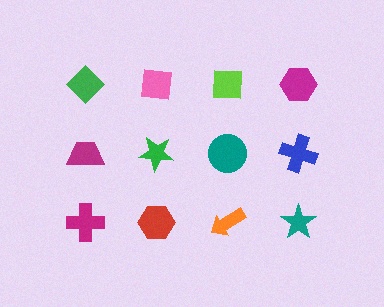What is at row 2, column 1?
A magenta trapezoid.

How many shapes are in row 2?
4 shapes.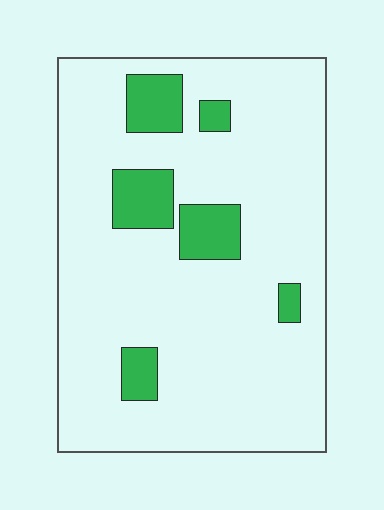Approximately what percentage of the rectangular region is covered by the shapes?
Approximately 15%.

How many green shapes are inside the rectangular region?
6.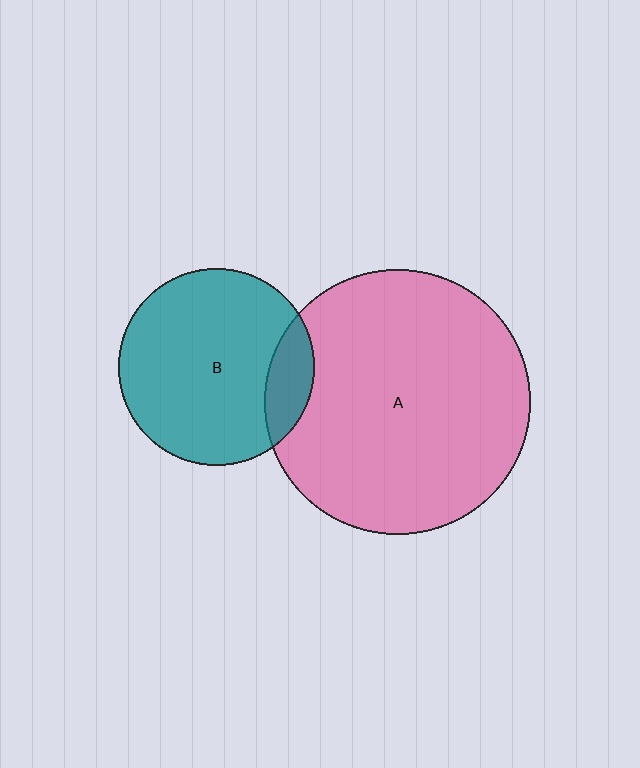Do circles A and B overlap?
Yes.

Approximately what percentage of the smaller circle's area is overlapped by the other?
Approximately 15%.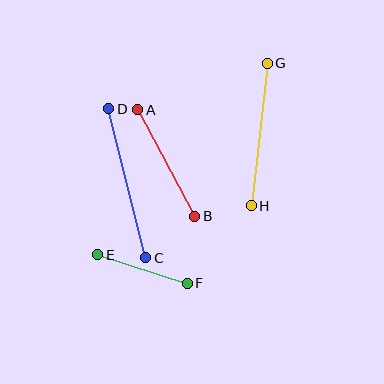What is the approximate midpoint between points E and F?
The midpoint is at approximately (142, 269) pixels.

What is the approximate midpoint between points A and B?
The midpoint is at approximately (166, 163) pixels.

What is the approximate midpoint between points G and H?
The midpoint is at approximately (259, 134) pixels.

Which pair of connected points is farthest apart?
Points C and D are farthest apart.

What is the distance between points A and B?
The distance is approximately 121 pixels.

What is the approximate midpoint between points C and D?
The midpoint is at approximately (127, 183) pixels.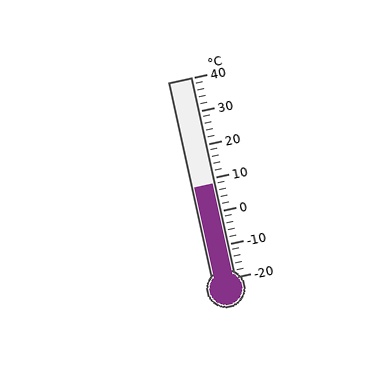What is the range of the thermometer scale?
The thermometer scale ranges from -20°C to 40°C.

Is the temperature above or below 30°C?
The temperature is below 30°C.